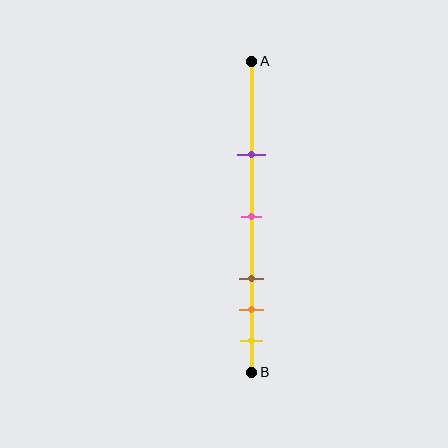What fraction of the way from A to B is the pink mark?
The pink mark is approximately 50% (0.5) of the way from A to B.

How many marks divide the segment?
There are 5 marks dividing the segment.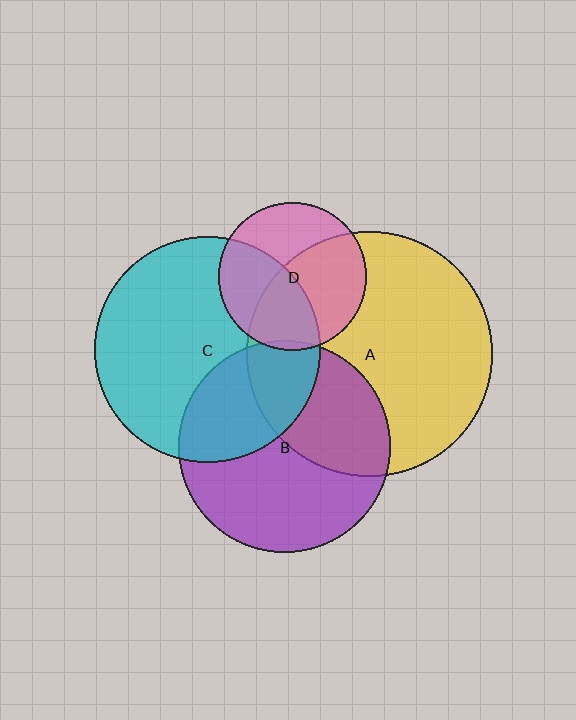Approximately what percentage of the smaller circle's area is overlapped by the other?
Approximately 35%.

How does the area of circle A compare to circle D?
Approximately 2.8 times.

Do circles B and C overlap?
Yes.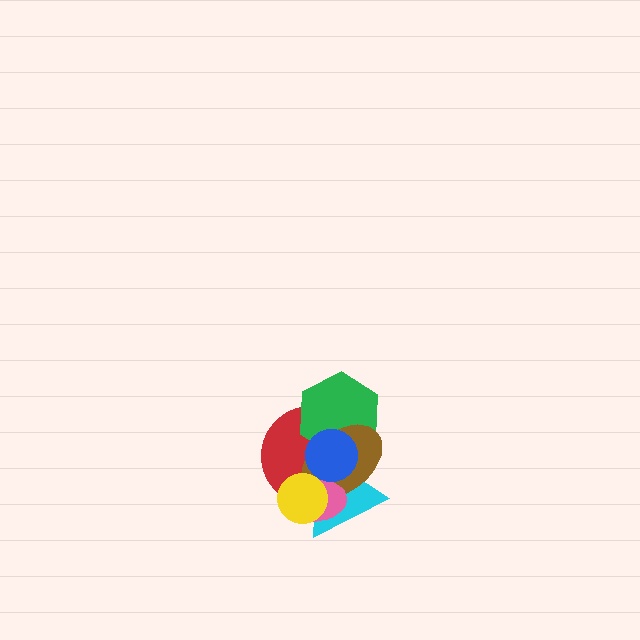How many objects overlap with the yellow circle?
4 objects overlap with the yellow circle.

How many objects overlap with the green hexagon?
4 objects overlap with the green hexagon.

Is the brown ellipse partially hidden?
Yes, it is partially covered by another shape.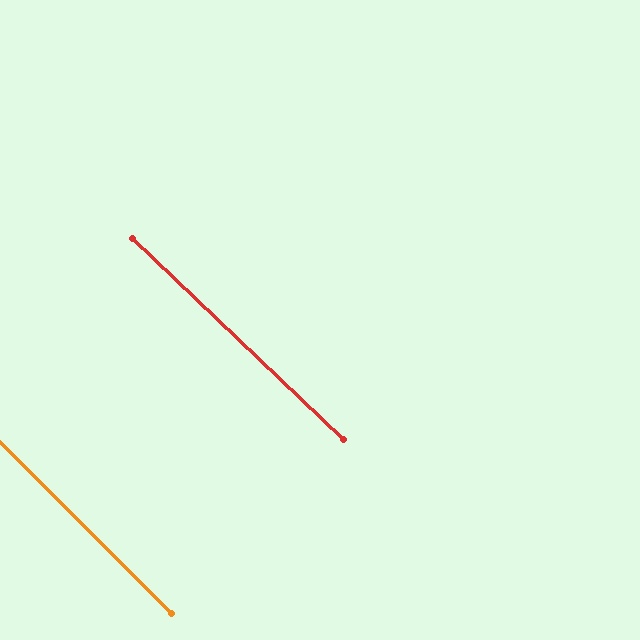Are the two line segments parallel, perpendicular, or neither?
Parallel — their directions differ by only 1.4°.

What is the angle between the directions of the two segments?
Approximately 1 degree.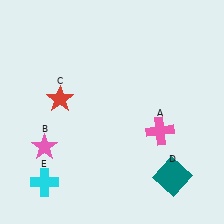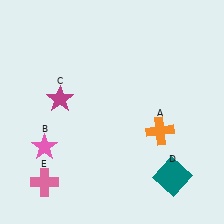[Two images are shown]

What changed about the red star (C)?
In Image 1, C is red. In Image 2, it changed to magenta.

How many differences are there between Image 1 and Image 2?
There are 3 differences between the two images.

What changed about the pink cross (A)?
In Image 1, A is pink. In Image 2, it changed to orange.